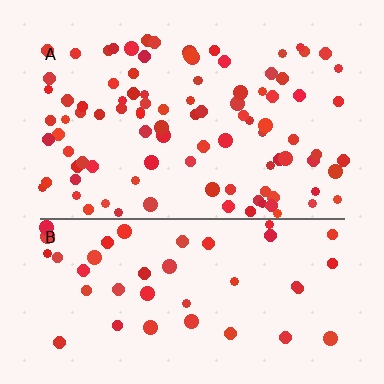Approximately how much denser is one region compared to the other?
Approximately 2.2× — region A over region B.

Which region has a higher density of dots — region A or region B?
A (the top).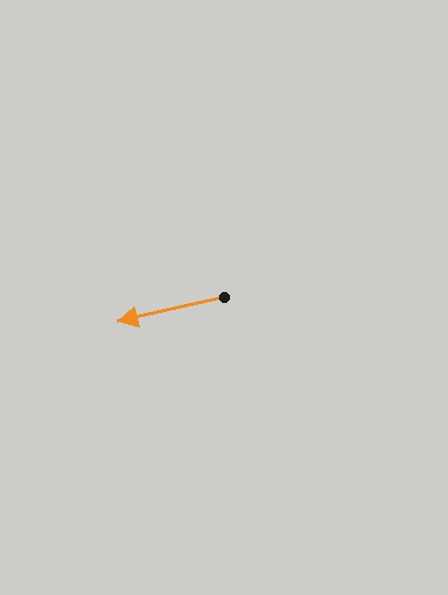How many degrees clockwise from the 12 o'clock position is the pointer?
Approximately 257 degrees.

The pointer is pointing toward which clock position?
Roughly 9 o'clock.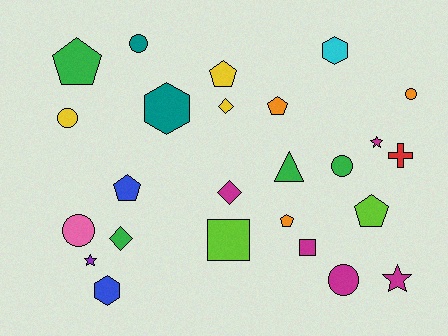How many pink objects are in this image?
There is 1 pink object.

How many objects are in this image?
There are 25 objects.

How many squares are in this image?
There are 2 squares.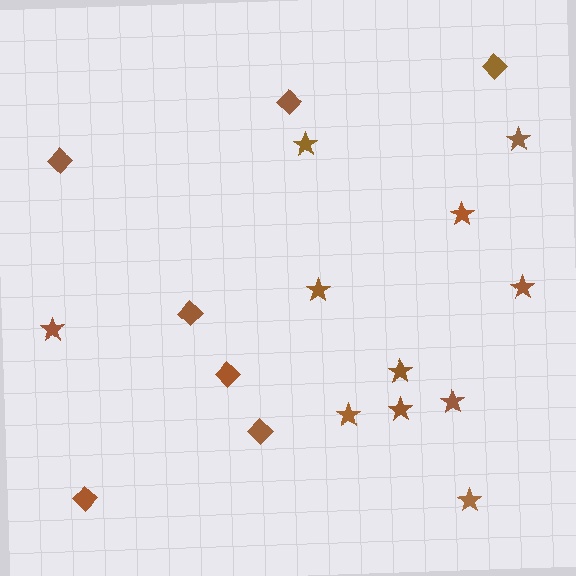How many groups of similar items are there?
There are 2 groups: one group of diamonds (7) and one group of stars (11).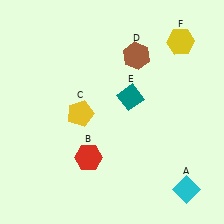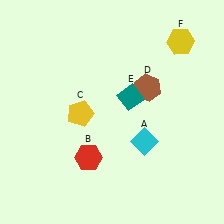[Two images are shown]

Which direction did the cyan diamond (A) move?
The cyan diamond (A) moved up.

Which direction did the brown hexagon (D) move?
The brown hexagon (D) moved down.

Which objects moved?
The objects that moved are: the cyan diamond (A), the brown hexagon (D).